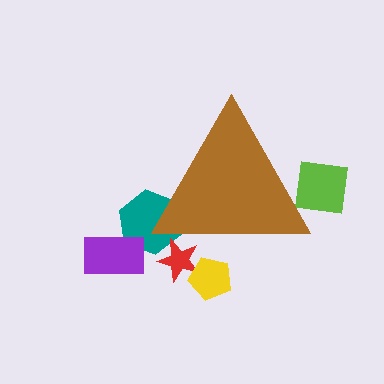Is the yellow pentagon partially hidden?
Yes, the yellow pentagon is partially hidden behind the brown triangle.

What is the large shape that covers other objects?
A brown triangle.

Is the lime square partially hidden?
Yes, the lime square is partially hidden behind the brown triangle.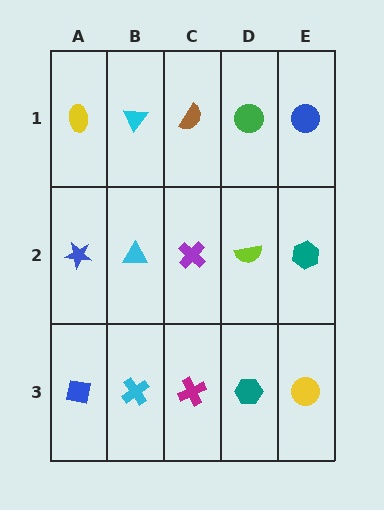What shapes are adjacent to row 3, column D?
A lime semicircle (row 2, column D), a magenta cross (row 3, column C), a yellow circle (row 3, column E).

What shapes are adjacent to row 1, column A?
A blue star (row 2, column A), a cyan triangle (row 1, column B).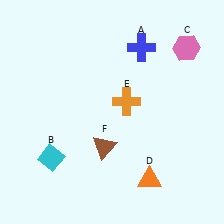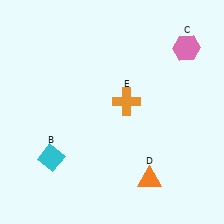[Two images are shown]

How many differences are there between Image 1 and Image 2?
There are 2 differences between the two images.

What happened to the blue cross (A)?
The blue cross (A) was removed in Image 2. It was in the top-right area of Image 1.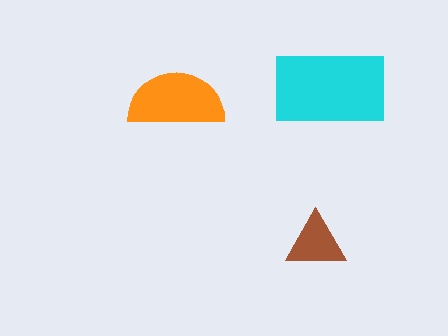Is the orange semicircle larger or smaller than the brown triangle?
Larger.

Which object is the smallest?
The brown triangle.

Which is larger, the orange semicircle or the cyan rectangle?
The cyan rectangle.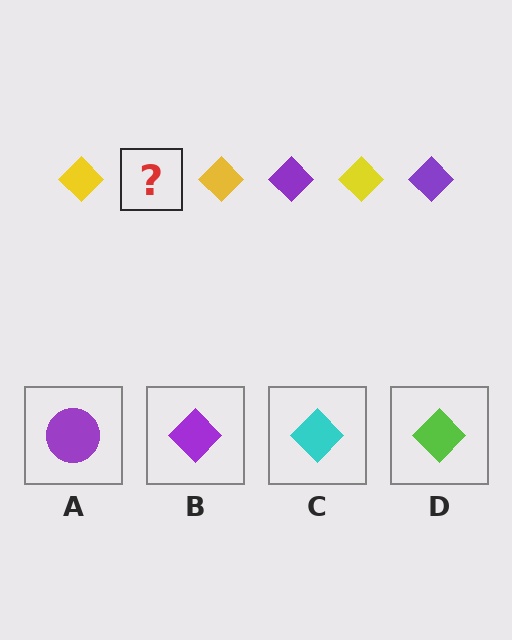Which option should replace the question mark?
Option B.